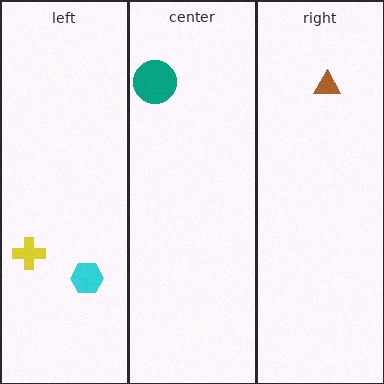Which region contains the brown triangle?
The right region.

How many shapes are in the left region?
2.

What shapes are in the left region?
The cyan hexagon, the yellow cross.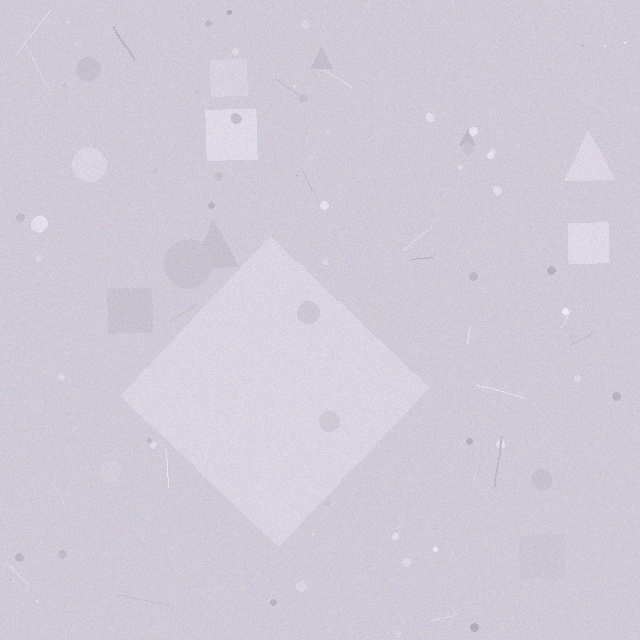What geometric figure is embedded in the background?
A diamond is embedded in the background.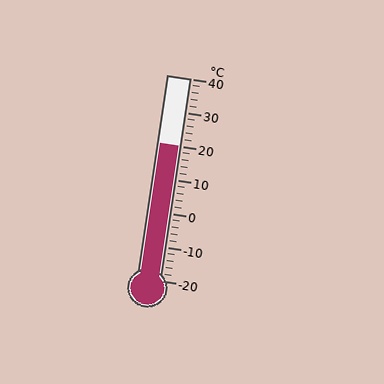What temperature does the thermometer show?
The thermometer shows approximately 20°C.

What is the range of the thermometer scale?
The thermometer scale ranges from -20°C to 40°C.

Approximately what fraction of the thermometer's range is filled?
The thermometer is filled to approximately 65% of its range.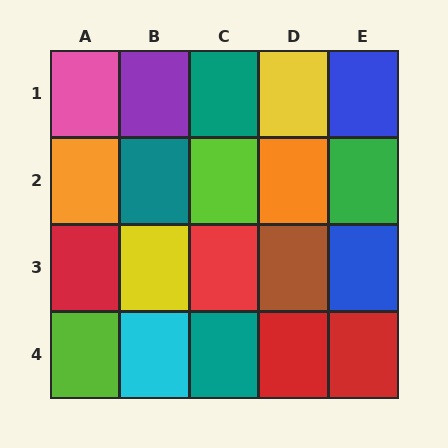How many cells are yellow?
2 cells are yellow.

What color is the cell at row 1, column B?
Purple.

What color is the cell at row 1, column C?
Teal.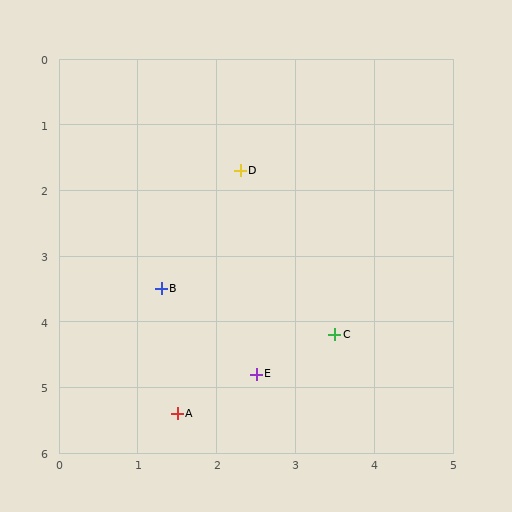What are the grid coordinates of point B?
Point B is at approximately (1.3, 3.5).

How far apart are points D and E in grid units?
Points D and E are about 3.1 grid units apart.